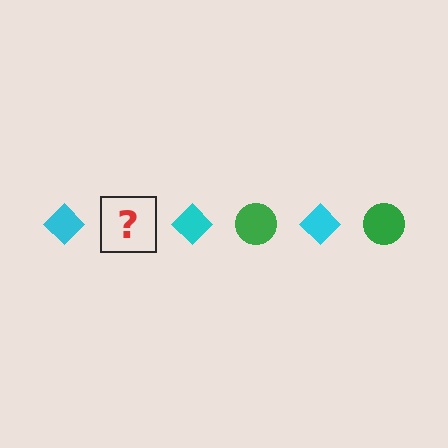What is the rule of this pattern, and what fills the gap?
The rule is that the pattern alternates between cyan diamond and green circle. The gap should be filled with a green circle.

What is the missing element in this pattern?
The missing element is a green circle.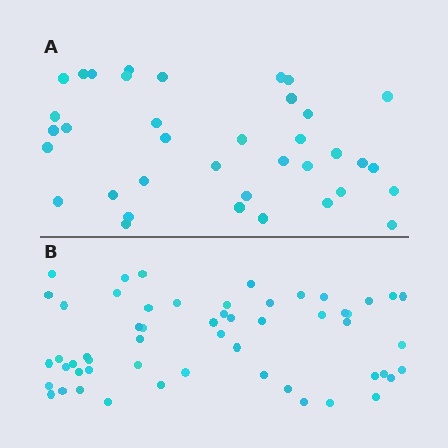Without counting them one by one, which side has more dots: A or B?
Region B (the bottom region) has more dots.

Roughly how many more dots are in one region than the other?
Region B has approximately 20 more dots than region A.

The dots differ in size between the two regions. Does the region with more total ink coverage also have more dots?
No. Region A has more total ink coverage because its dots are larger, but region B actually contains more individual dots. Total area can be misleading — the number of items is what matters here.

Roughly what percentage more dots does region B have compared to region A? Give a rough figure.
About 50% more.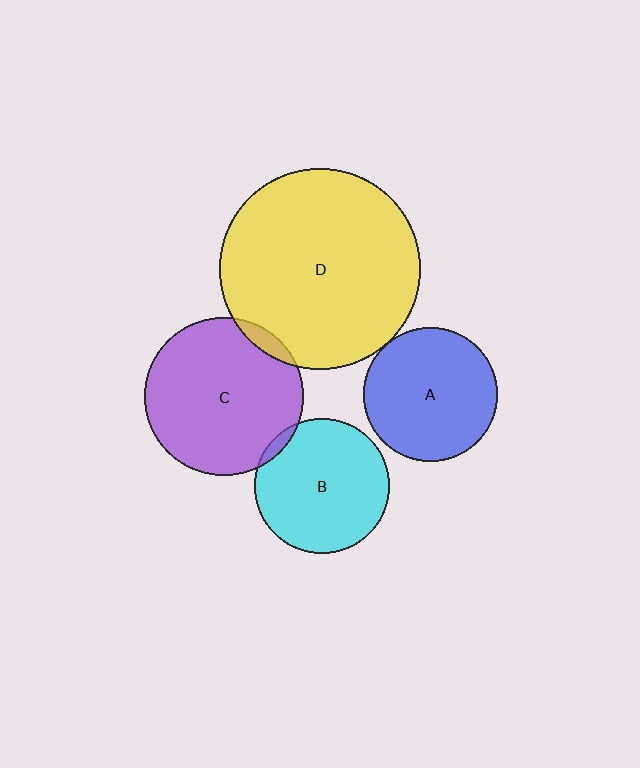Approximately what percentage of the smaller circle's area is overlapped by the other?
Approximately 5%.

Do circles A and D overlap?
Yes.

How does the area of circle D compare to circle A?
Approximately 2.2 times.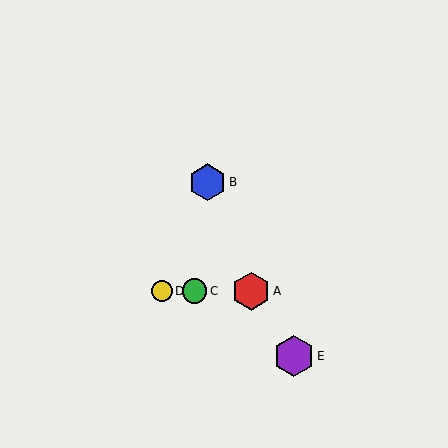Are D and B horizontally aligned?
No, D is at y≈291 and B is at y≈182.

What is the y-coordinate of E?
Object E is at y≈356.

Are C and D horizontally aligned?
Yes, both are at y≈291.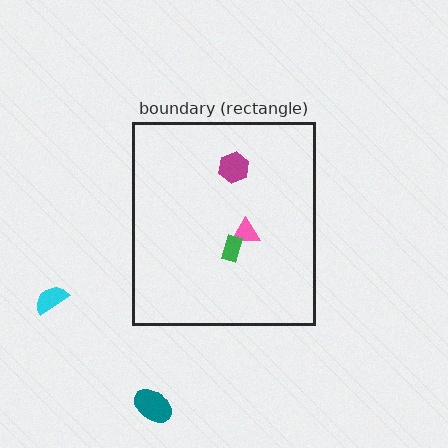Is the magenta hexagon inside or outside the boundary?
Inside.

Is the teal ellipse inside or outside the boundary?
Outside.